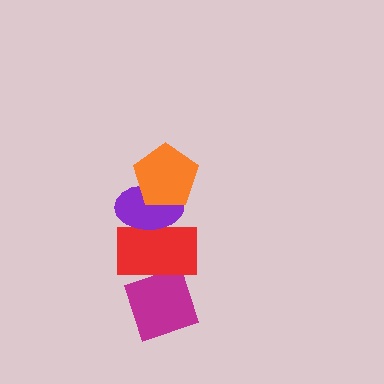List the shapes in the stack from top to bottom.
From top to bottom: the orange pentagon, the purple ellipse, the red rectangle, the magenta diamond.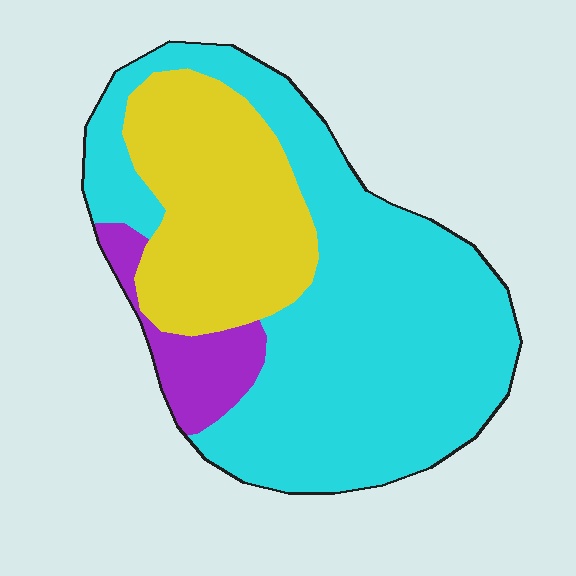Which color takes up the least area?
Purple, at roughly 10%.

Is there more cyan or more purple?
Cyan.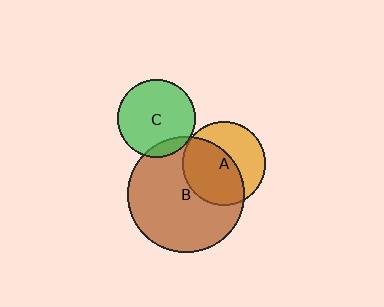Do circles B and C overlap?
Yes.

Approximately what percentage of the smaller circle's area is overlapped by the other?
Approximately 10%.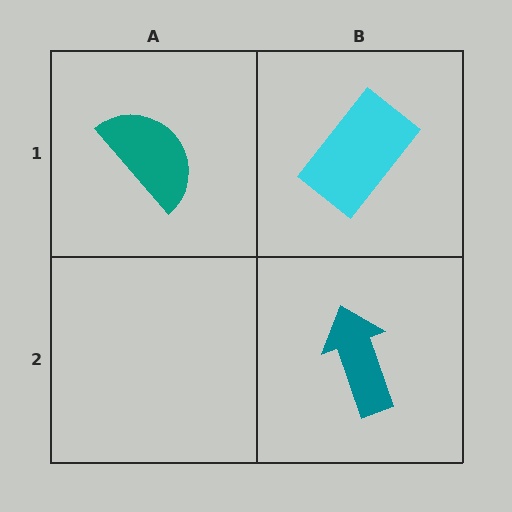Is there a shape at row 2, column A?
No, that cell is empty.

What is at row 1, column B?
A cyan rectangle.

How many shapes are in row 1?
2 shapes.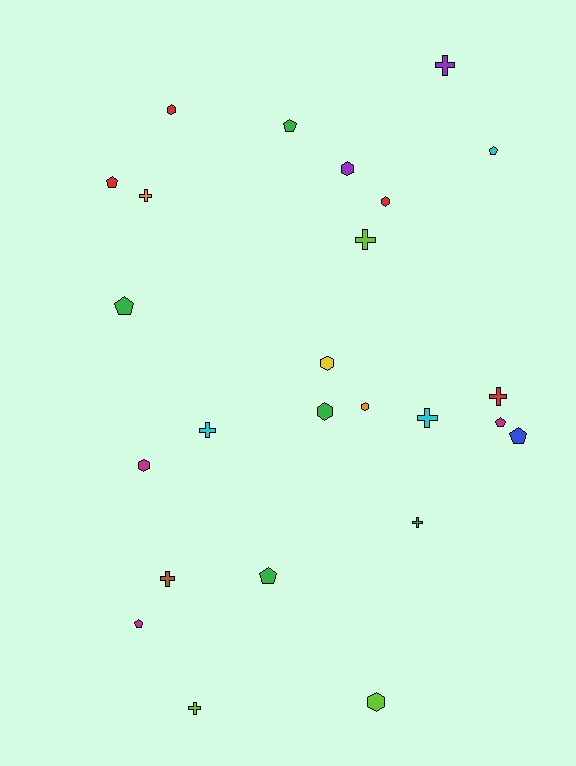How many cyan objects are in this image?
There are 3 cyan objects.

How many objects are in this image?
There are 25 objects.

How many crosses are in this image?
There are 9 crosses.